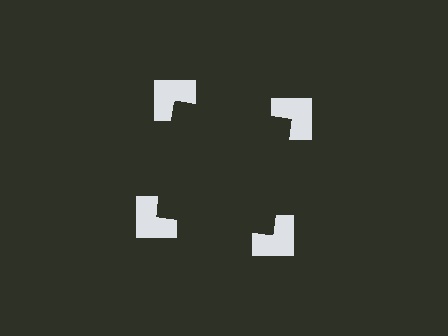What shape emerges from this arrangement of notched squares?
An illusory square — its edges are inferred from the aligned wedge cuts in the notched squares, not physically drawn.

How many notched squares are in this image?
There are 4 — one at each vertex of the illusory square.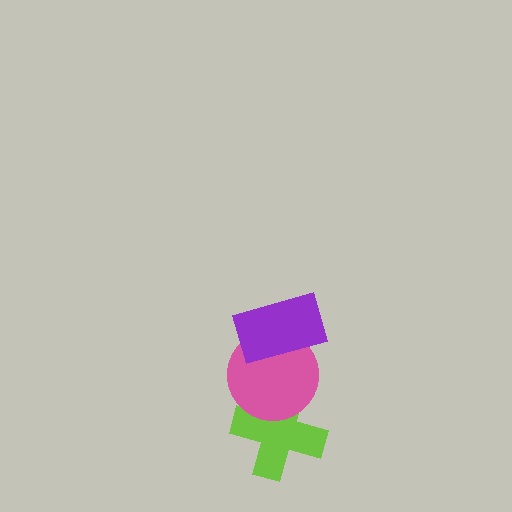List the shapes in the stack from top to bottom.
From top to bottom: the purple rectangle, the pink circle, the lime cross.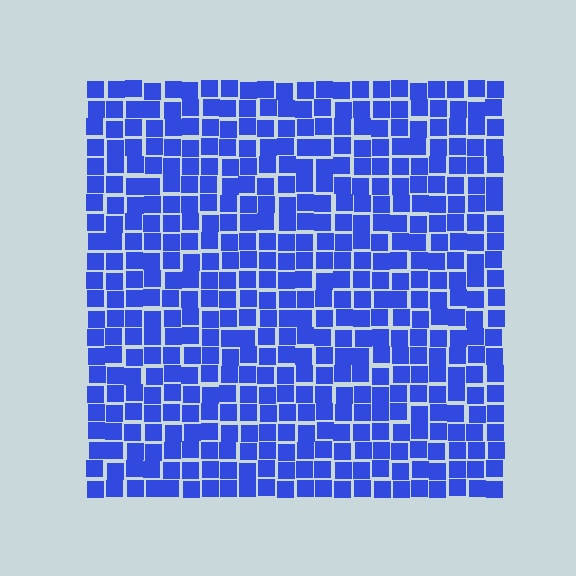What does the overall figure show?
The overall figure shows a square.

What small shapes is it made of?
It is made of small squares.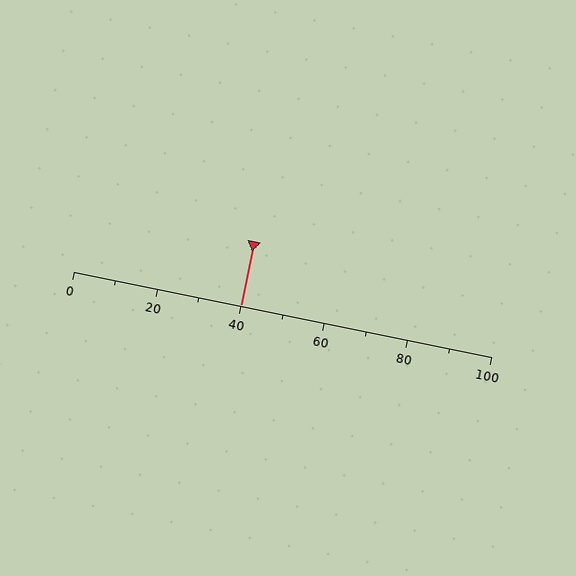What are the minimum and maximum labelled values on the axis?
The axis runs from 0 to 100.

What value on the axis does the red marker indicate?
The marker indicates approximately 40.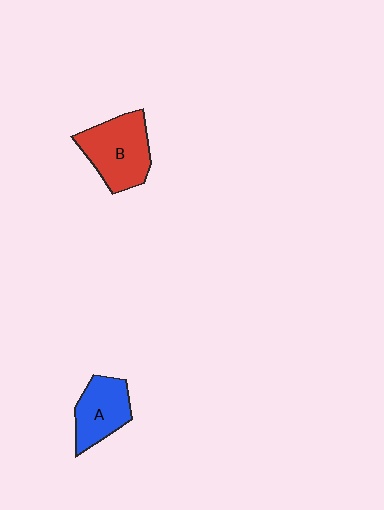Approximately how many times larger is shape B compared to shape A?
Approximately 1.3 times.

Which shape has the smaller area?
Shape A (blue).